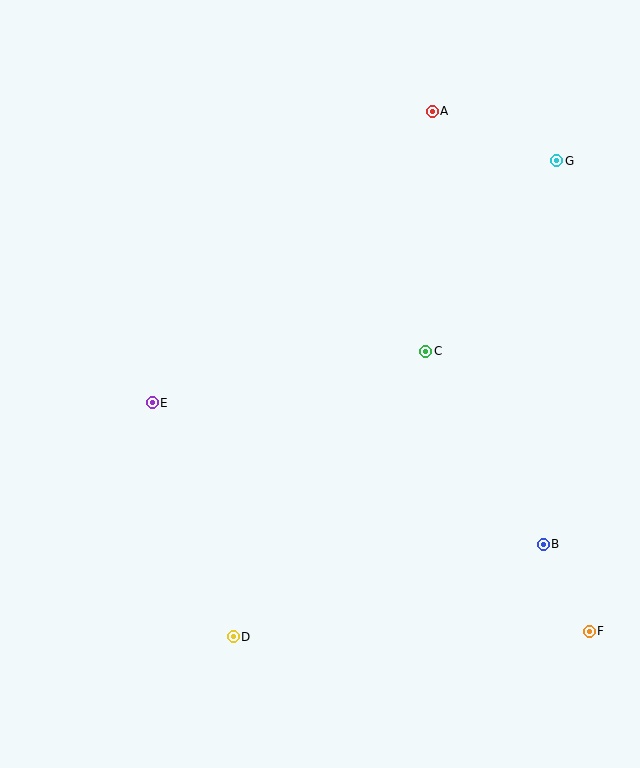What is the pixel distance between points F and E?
The distance between F and E is 493 pixels.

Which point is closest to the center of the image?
Point C at (426, 351) is closest to the center.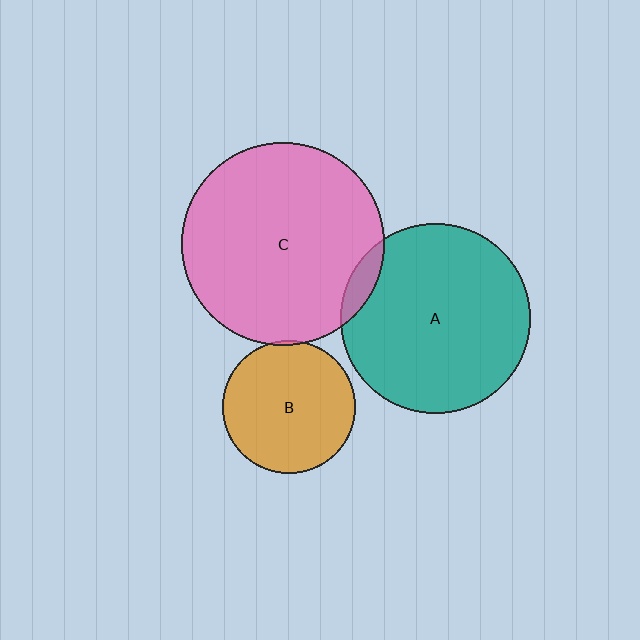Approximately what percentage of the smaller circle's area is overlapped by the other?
Approximately 5%.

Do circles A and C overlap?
Yes.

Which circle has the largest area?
Circle C (pink).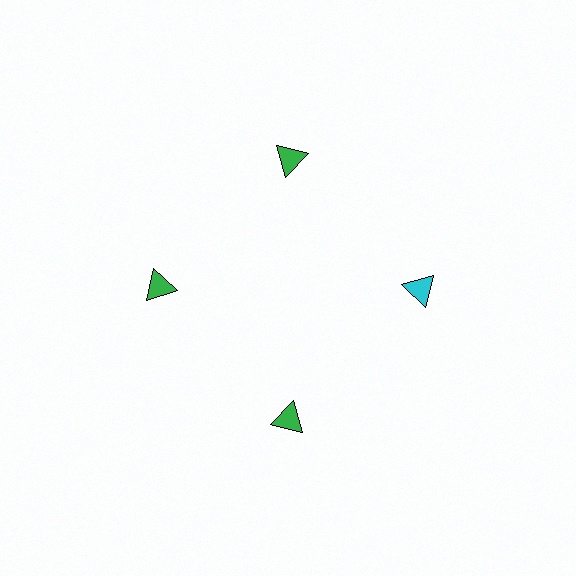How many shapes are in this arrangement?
There are 4 shapes arranged in a ring pattern.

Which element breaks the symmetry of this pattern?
The cyan triangle at roughly the 3 o'clock position breaks the symmetry. All other shapes are green triangles.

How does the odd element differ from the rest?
It has a different color: cyan instead of green.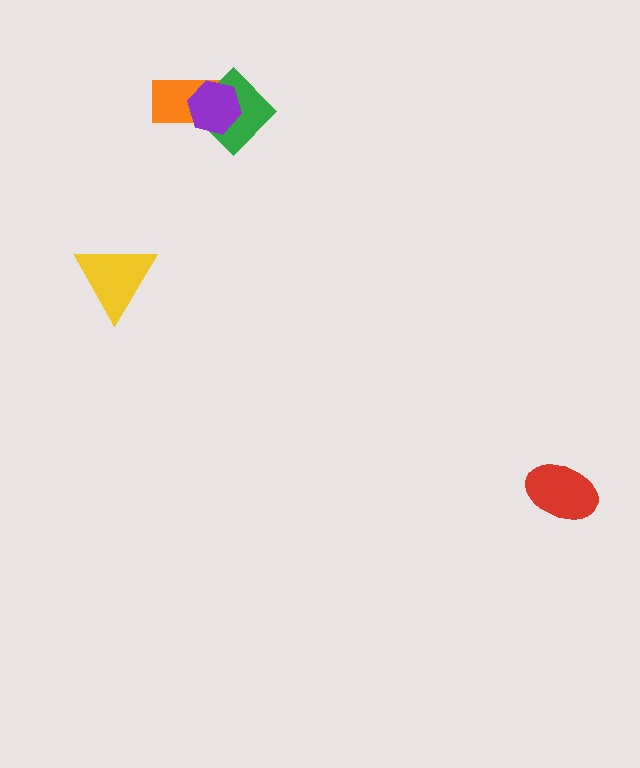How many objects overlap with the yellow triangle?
0 objects overlap with the yellow triangle.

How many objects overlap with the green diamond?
2 objects overlap with the green diamond.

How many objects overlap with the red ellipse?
0 objects overlap with the red ellipse.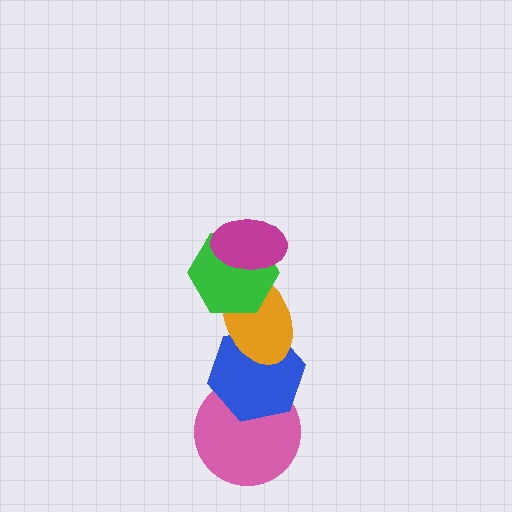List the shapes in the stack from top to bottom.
From top to bottom: the magenta ellipse, the green hexagon, the orange ellipse, the blue hexagon, the pink circle.